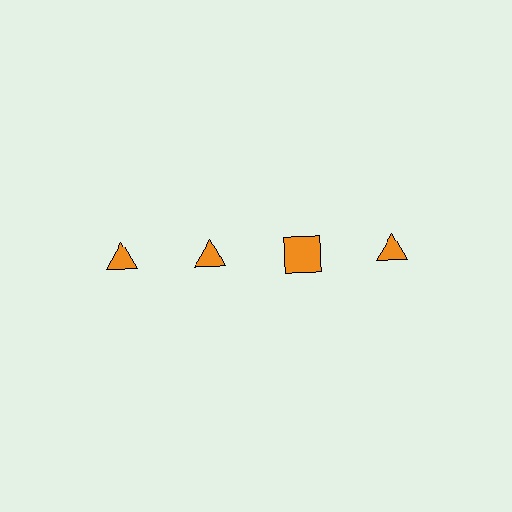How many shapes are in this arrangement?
There are 4 shapes arranged in a grid pattern.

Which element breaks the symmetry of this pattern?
The orange square in the top row, center column breaks the symmetry. All other shapes are orange triangles.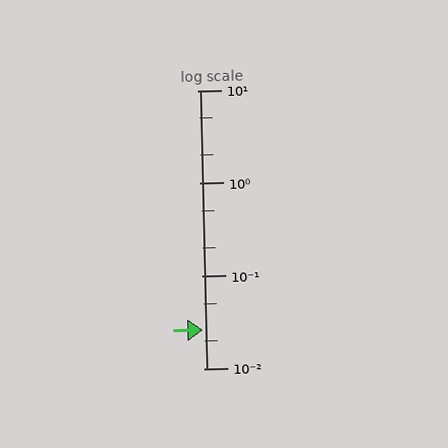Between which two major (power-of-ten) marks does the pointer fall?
The pointer is between 0.01 and 0.1.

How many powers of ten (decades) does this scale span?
The scale spans 3 decades, from 0.01 to 10.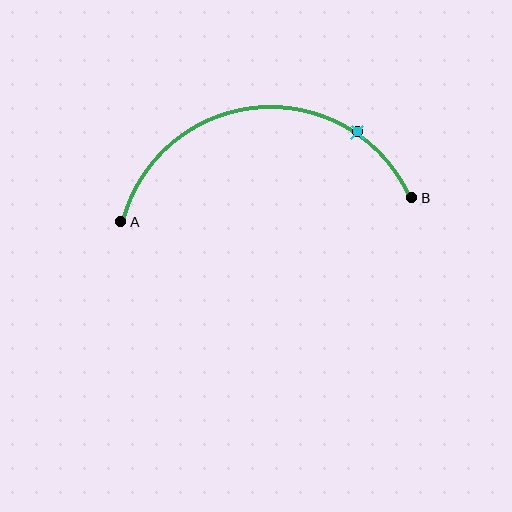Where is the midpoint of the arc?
The arc midpoint is the point on the curve farthest from the straight line joining A and B. It sits above that line.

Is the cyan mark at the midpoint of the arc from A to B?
No. The cyan mark lies on the arc but is closer to endpoint B. The arc midpoint would be at the point on the curve equidistant along the arc from both A and B.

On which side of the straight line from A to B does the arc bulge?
The arc bulges above the straight line connecting A and B.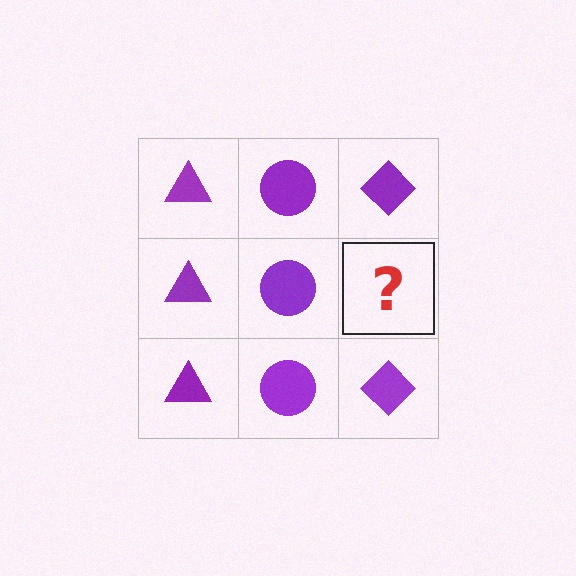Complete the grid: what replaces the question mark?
The question mark should be replaced with a purple diamond.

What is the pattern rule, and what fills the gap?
The rule is that each column has a consistent shape. The gap should be filled with a purple diamond.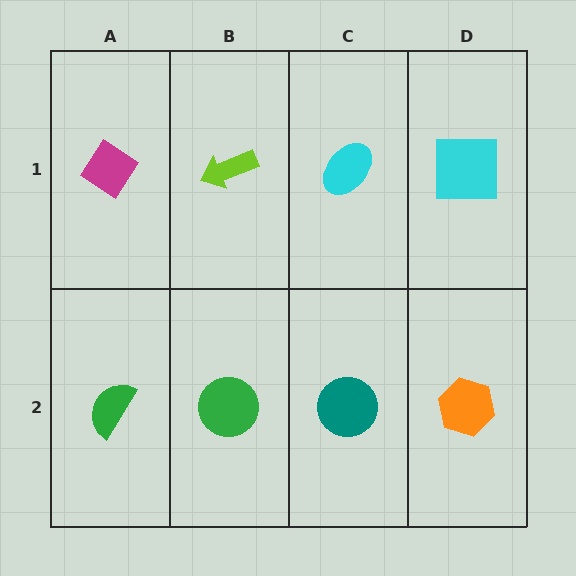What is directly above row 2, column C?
A cyan ellipse.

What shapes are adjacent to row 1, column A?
A green semicircle (row 2, column A), a lime arrow (row 1, column B).